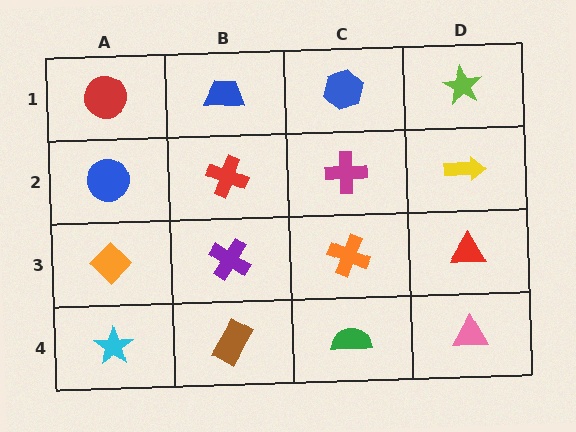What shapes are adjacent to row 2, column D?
A lime star (row 1, column D), a red triangle (row 3, column D), a magenta cross (row 2, column C).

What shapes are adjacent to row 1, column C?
A magenta cross (row 2, column C), a blue trapezoid (row 1, column B), a lime star (row 1, column D).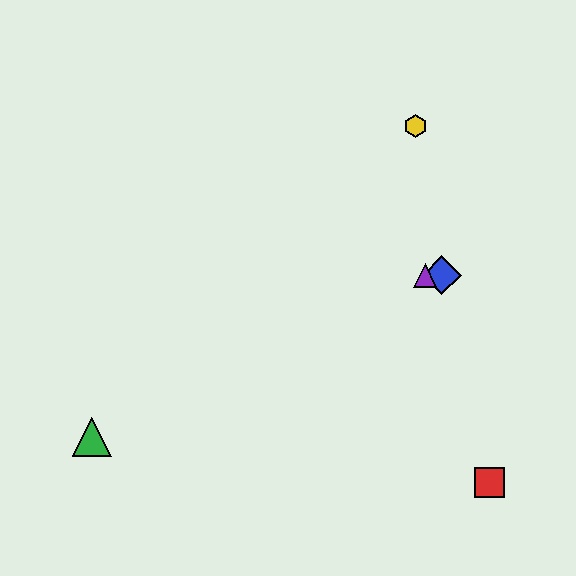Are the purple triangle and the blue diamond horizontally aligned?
Yes, both are at y≈275.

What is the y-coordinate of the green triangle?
The green triangle is at y≈437.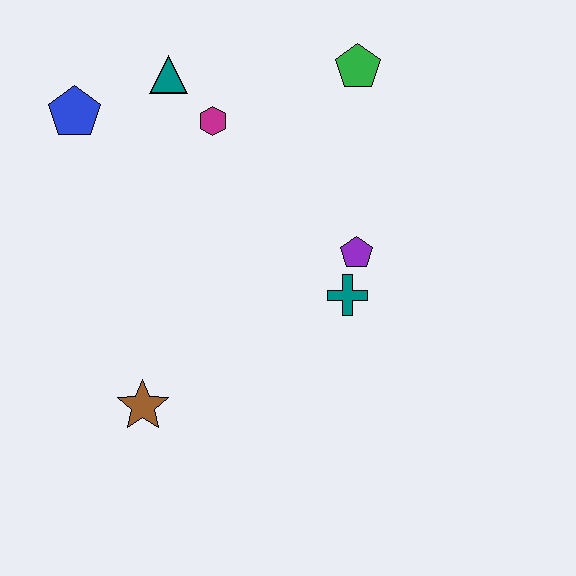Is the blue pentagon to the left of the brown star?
Yes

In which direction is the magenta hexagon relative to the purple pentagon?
The magenta hexagon is to the left of the purple pentagon.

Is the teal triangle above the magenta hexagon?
Yes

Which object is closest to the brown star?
The teal cross is closest to the brown star.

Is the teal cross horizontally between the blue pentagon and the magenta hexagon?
No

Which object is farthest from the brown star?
The green pentagon is farthest from the brown star.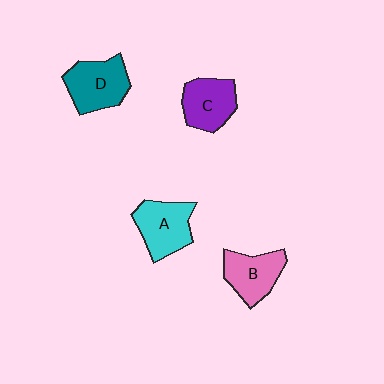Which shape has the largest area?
Shape D (teal).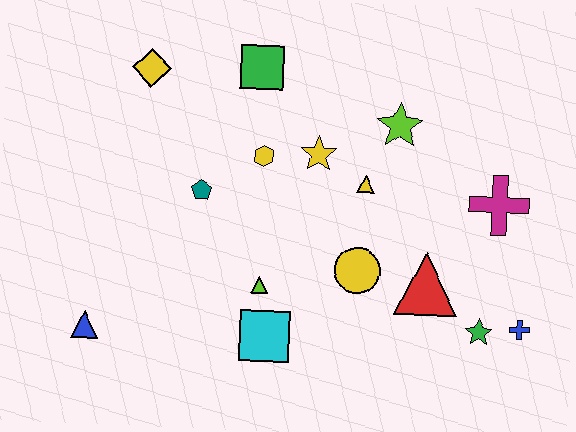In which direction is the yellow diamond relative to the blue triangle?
The yellow diamond is above the blue triangle.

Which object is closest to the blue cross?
The green star is closest to the blue cross.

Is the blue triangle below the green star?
Yes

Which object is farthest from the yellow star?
The blue triangle is farthest from the yellow star.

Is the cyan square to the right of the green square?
Yes